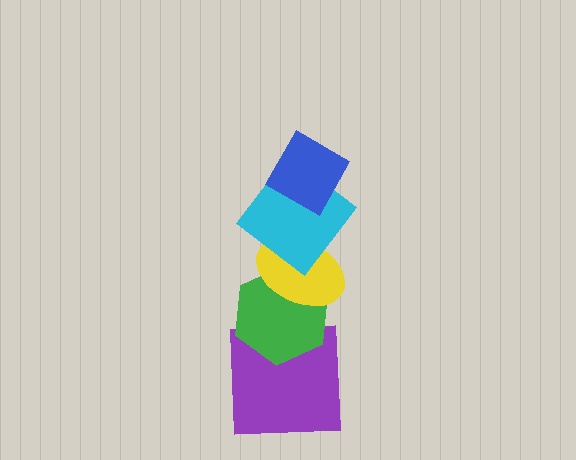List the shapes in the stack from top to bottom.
From top to bottom: the blue diamond, the cyan diamond, the yellow ellipse, the green hexagon, the purple square.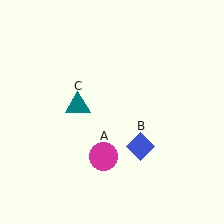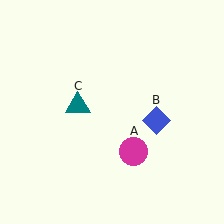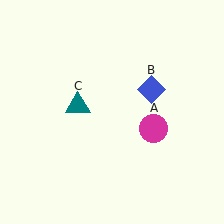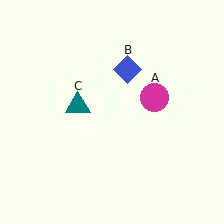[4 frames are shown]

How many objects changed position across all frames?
2 objects changed position: magenta circle (object A), blue diamond (object B).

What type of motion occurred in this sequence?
The magenta circle (object A), blue diamond (object B) rotated counterclockwise around the center of the scene.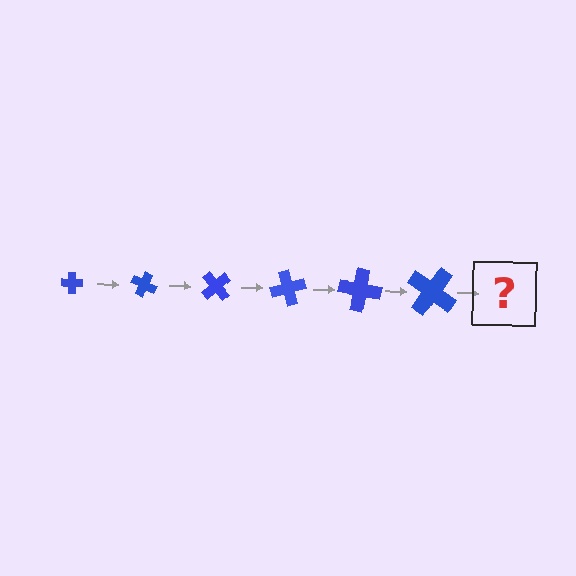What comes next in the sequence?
The next element should be a cross, larger than the previous one and rotated 150 degrees from the start.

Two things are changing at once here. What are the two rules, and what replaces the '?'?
The two rules are that the cross grows larger each step and it rotates 25 degrees each step. The '?' should be a cross, larger than the previous one and rotated 150 degrees from the start.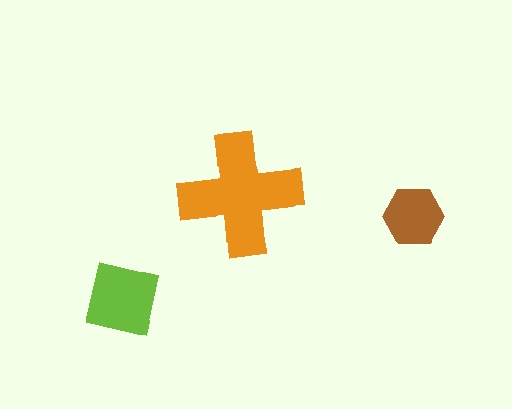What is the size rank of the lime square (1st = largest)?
2nd.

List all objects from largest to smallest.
The orange cross, the lime square, the brown hexagon.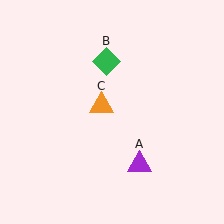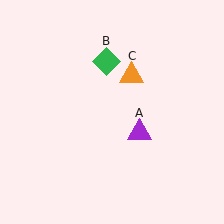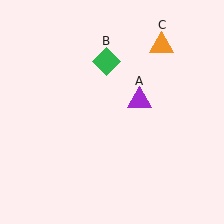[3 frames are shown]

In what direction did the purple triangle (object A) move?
The purple triangle (object A) moved up.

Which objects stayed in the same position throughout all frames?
Green diamond (object B) remained stationary.